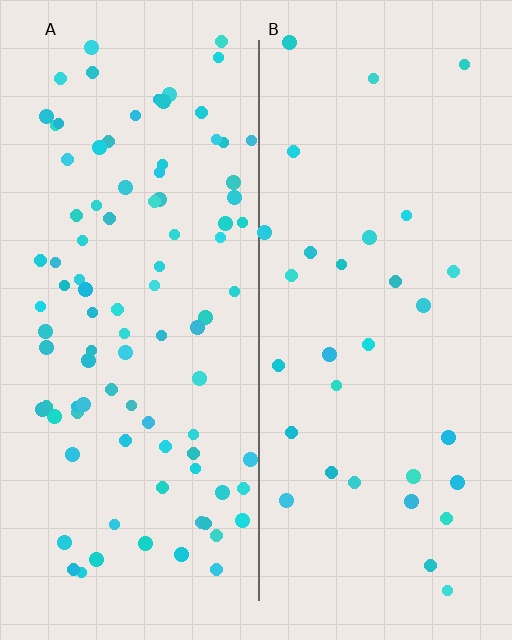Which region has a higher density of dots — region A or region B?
A (the left).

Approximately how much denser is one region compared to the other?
Approximately 3.0× — region A over region B.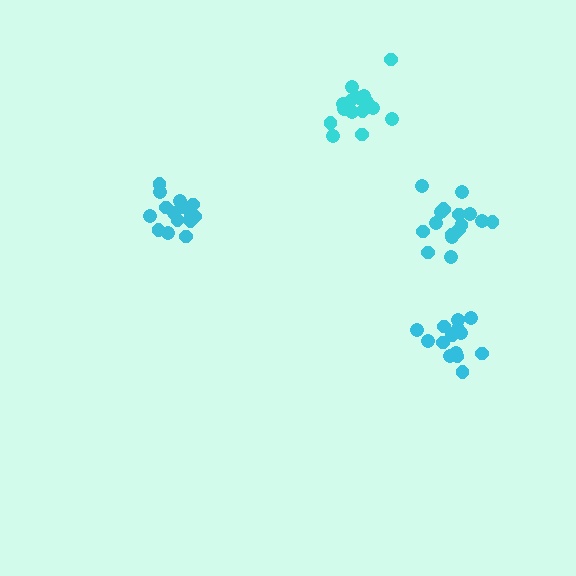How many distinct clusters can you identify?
There are 4 distinct clusters.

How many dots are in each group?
Group 1: 14 dots, Group 2: 18 dots, Group 3: 15 dots, Group 4: 16 dots (63 total).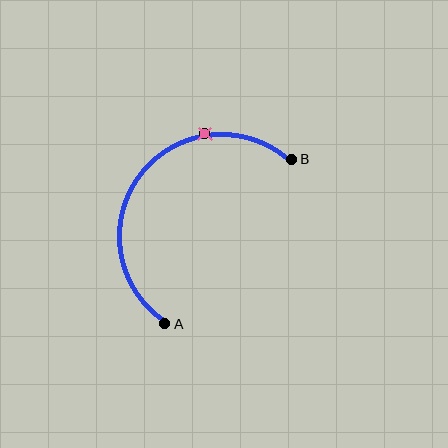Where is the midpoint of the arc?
The arc midpoint is the point on the curve farthest from the straight line joining A and B. It sits above and to the left of that line.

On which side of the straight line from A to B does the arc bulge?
The arc bulges above and to the left of the straight line connecting A and B.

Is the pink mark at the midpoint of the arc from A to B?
No. The pink mark lies on the arc but is closer to endpoint B. The arc midpoint would be at the point on the curve equidistant along the arc from both A and B.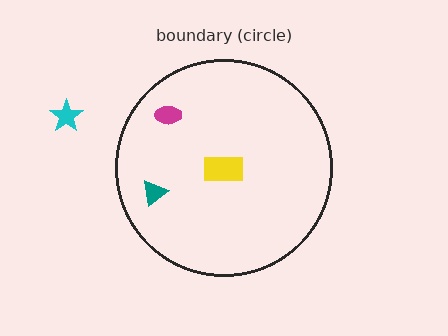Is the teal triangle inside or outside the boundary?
Inside.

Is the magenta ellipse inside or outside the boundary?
Inside.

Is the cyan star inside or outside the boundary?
Outside.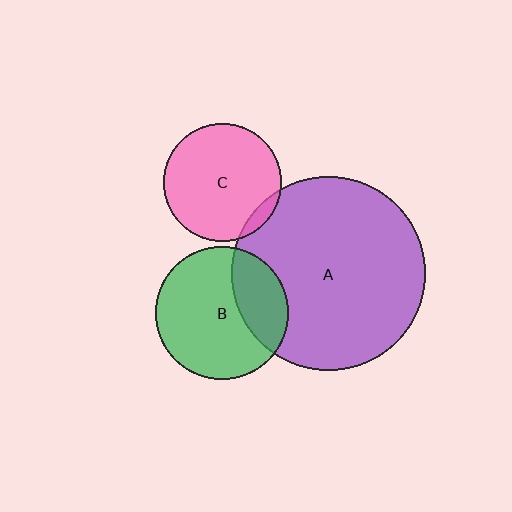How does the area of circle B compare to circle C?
Approximately 1.3 times.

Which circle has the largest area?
Circle A (purple).